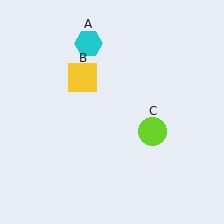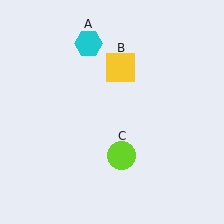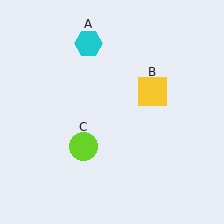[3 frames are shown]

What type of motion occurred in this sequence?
The yellow square (object B), lime circle (object C) rotated clockwise around the center of the scene.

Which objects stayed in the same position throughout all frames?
Cyan hexagon (object A) remained stationary.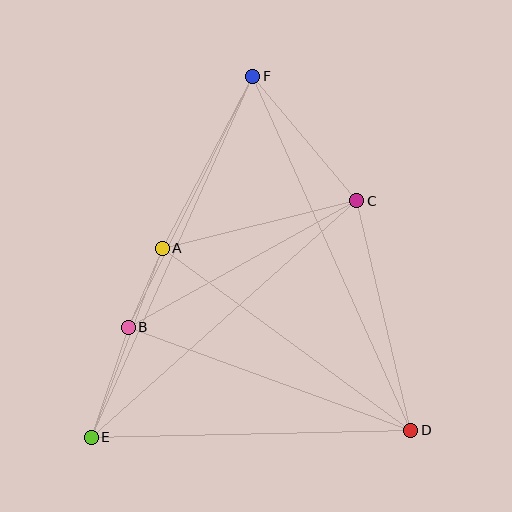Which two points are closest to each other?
Points A and B are closest to each other.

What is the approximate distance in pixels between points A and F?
The distance between A and F is approximately 194 pixels.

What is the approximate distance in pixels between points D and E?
The distance between D and E is approximately 320 pixels.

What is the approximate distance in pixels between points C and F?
The distance between C and F is approximately 162 pixels.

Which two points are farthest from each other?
Points E and F are farthest from each other.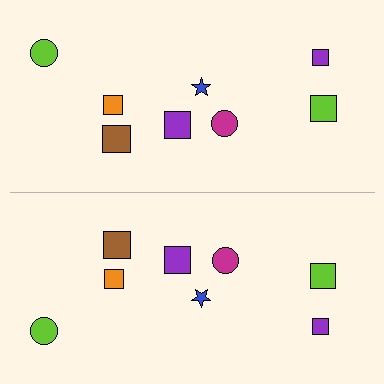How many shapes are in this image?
There are 16 shapes in this image.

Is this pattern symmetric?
Yes, this pattern has bilateral (reflection) symmetry.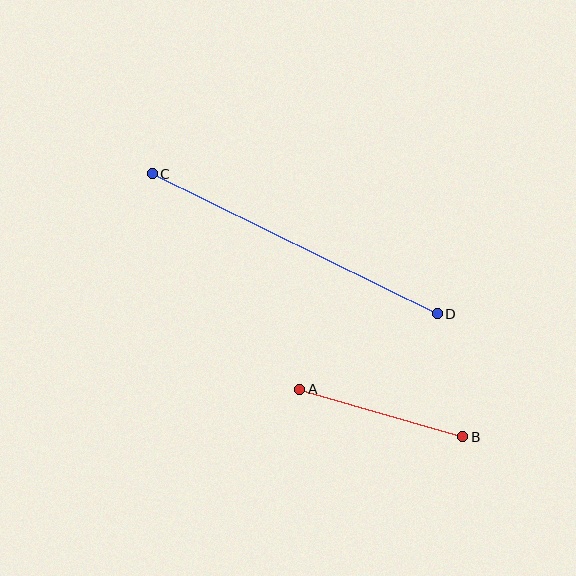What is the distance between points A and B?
The distance is approximately 170 pixels.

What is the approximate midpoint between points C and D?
The midpoint is at approximately (295, 244) pixels.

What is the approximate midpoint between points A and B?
The midpoint is at approximately (381, 413) pixels.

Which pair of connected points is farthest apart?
Points C and D are farthest apart.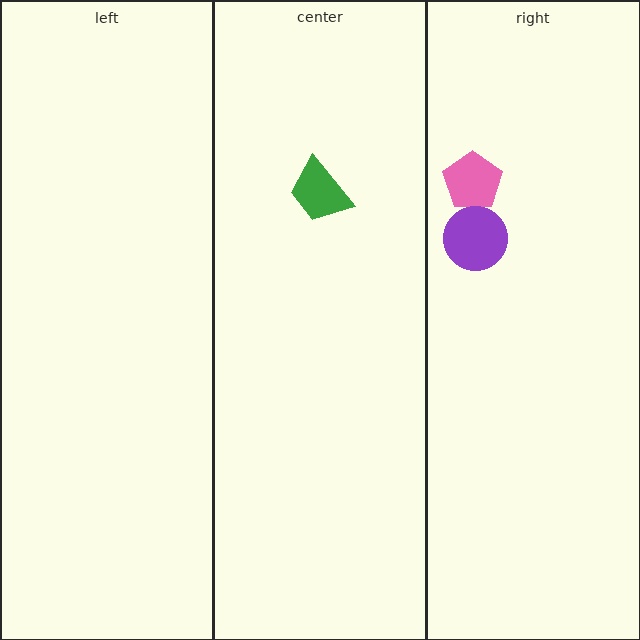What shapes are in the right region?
The pink pentagon, the purple circle.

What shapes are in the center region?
The green trapezoid.